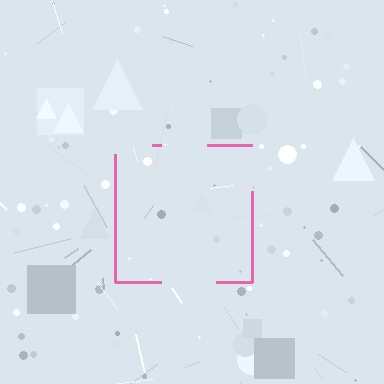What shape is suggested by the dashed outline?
The dashed outline suggests a square.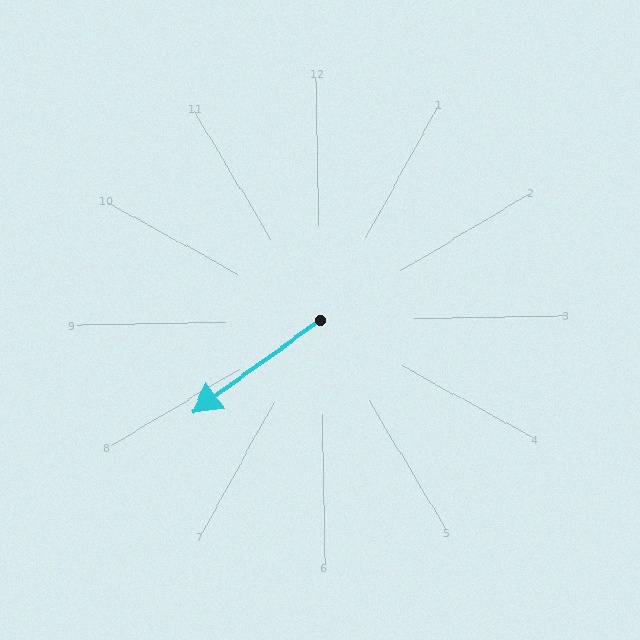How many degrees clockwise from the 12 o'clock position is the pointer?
Approximately 235 degrees.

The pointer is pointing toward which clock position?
Roughly 8 o'clock.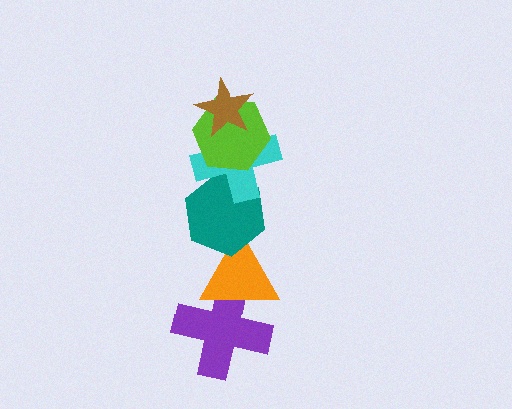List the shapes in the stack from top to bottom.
From top to bottom: the brown star, the lime hexagon, the cyan cross, the teal hexagon, the orange triangle, the purple cross.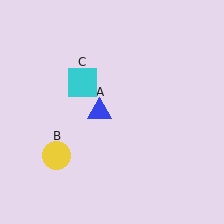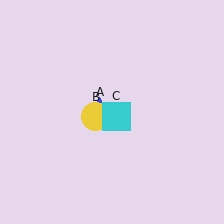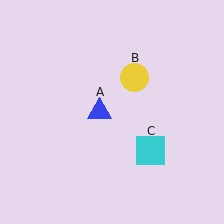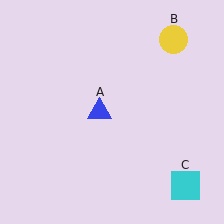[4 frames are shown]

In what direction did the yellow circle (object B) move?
The yellow circle (object B) moved up and to the right.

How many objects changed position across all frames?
2 objects changed position: yellow circle (object B), cyan square (object C).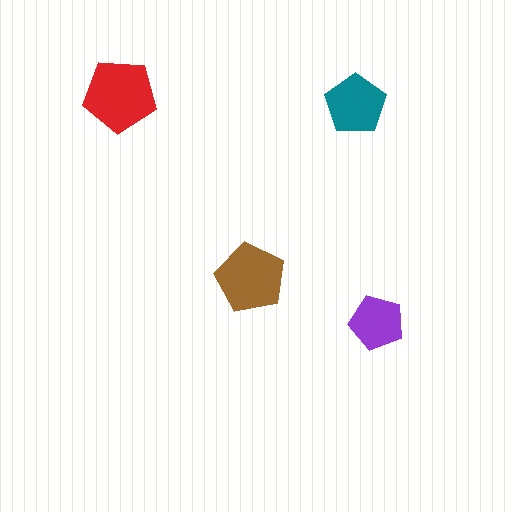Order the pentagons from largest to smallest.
the red one, the brown one, the teal one, the purple one.